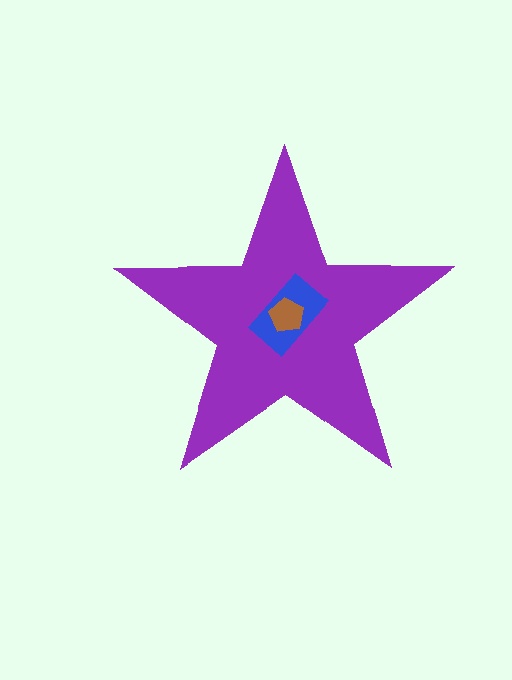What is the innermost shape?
The brown pentagon.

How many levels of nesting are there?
3.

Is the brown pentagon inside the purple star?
Yes.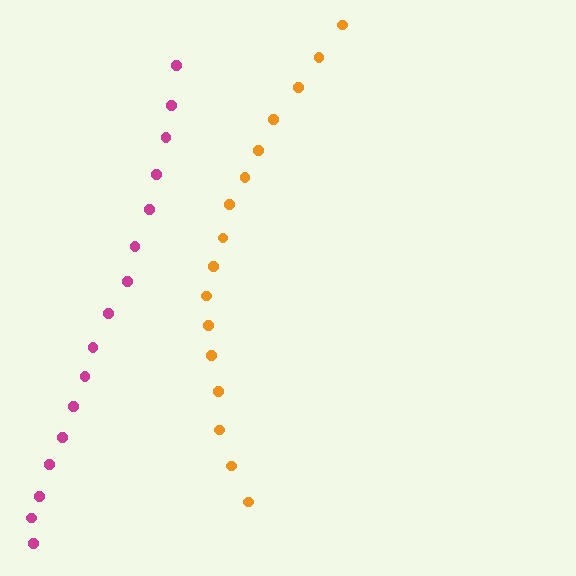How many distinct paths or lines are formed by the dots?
There are 2 distinct paths.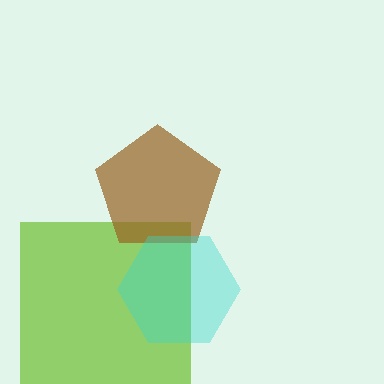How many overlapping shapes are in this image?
There are 3 overlapping shapes in the image.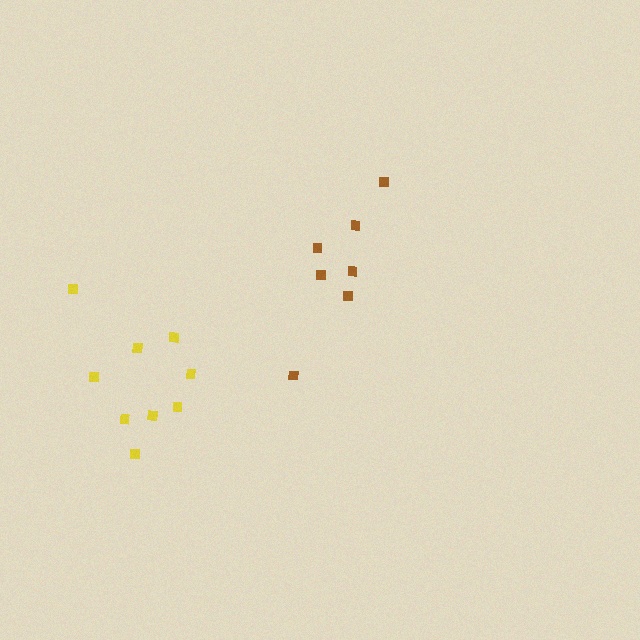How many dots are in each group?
Group 1: 9 dots, Group 2: 7 dots (16 total).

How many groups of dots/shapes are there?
There are 2 groups.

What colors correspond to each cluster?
The clusters are colored: yellow, brown.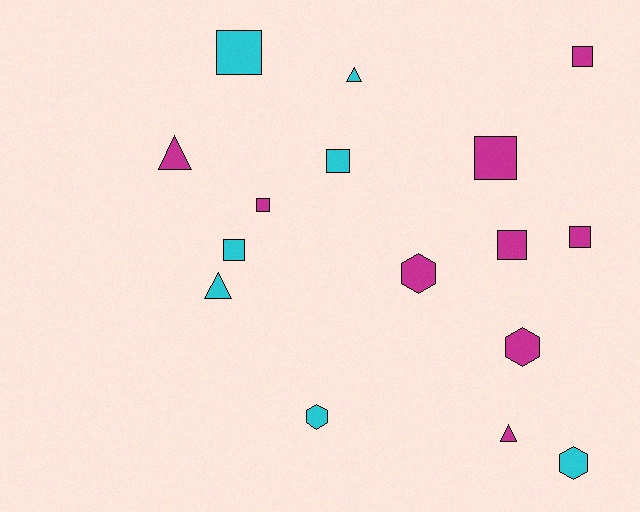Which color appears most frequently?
Magenta, with 9 objects.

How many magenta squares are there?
There are 5 magenta squares.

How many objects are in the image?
There are 16 objects.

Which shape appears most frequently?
Square, with 8 objects.